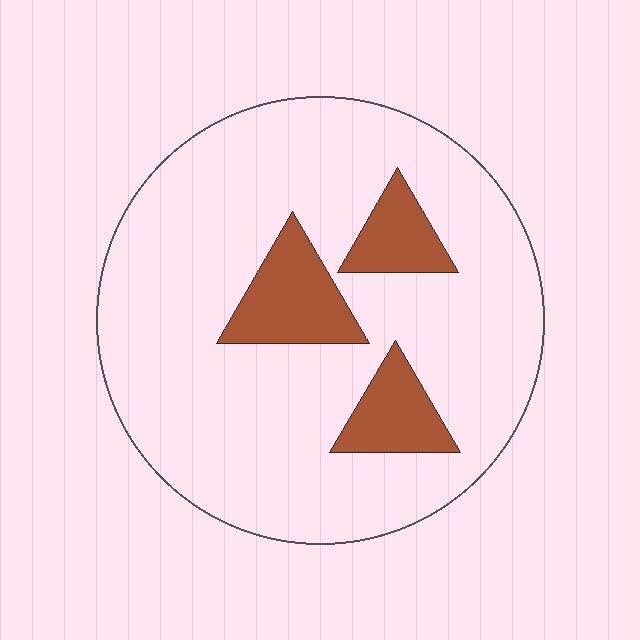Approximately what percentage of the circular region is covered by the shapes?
Approximately 15%.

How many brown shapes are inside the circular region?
3.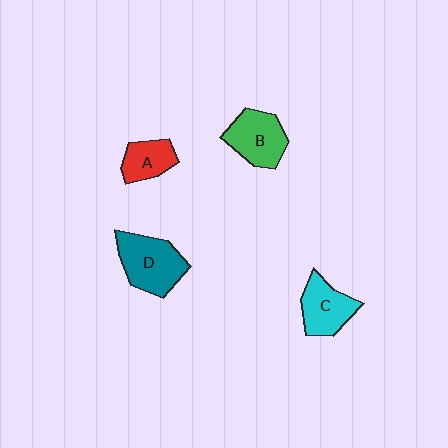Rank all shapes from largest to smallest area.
From largest to smallest: D (teal), B (green), C (cyan), A (red).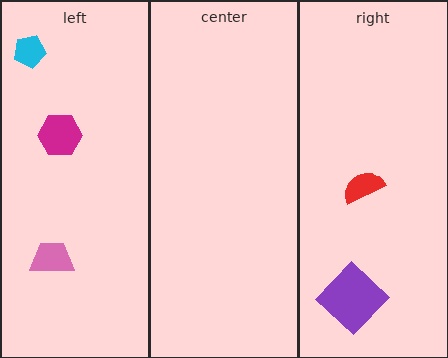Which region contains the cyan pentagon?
The left region.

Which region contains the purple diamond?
The right region.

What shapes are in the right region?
The purple diamond, the red semicircle.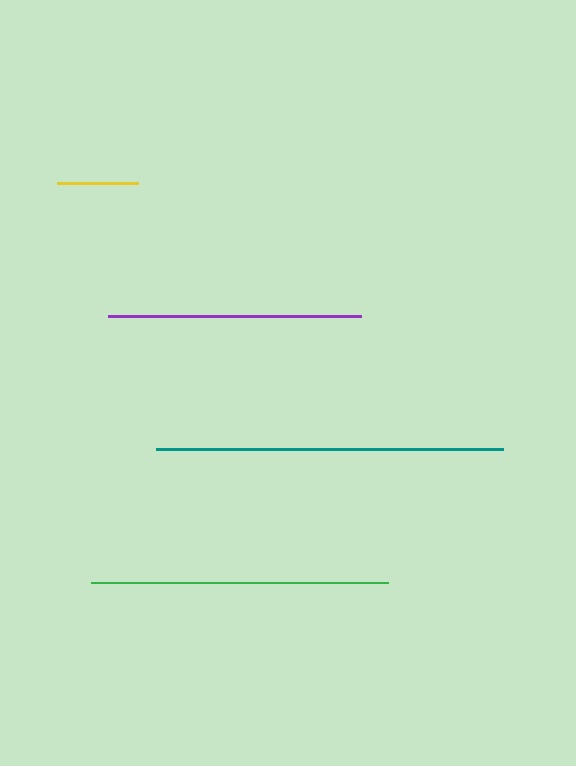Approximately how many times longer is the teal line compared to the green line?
The teal line is approximately 1.2 times the length of the green line.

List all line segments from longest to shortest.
From longest to shortest: teal, green, purple, yellow.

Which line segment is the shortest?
The yellow line is the shortest at approximately 81 pixels.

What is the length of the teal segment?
The teal segment is approximately 347 pixels long.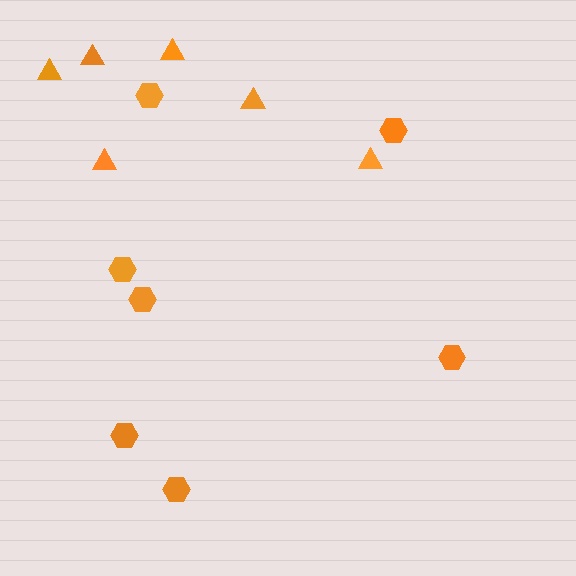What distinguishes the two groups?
There are 2 groups: one group of triangles (6) and one group of hexagons (7).